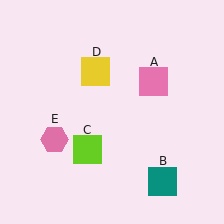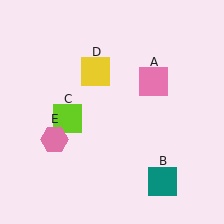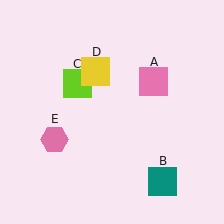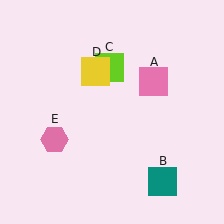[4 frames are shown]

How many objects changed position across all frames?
1 object changed position: lime square (object C).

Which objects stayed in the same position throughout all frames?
Pink square (object A) and teal square (object B) and yellow square (object D) and pink hexagon (object E) remained stationary.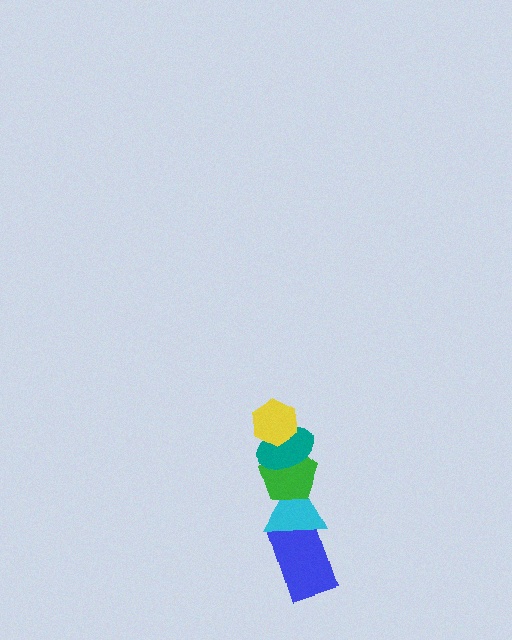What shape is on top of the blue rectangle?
The cyan triangle is on top of the blue rectangle.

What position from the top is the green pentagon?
The green pentagon is 3rd from the top.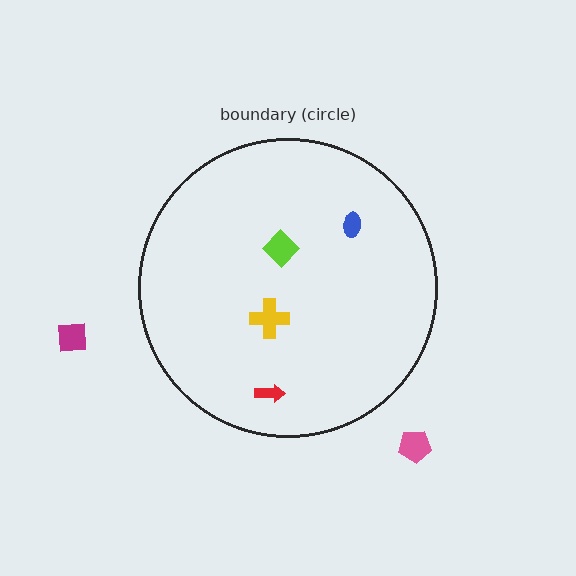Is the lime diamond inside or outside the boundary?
Inside.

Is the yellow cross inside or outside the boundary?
Inside.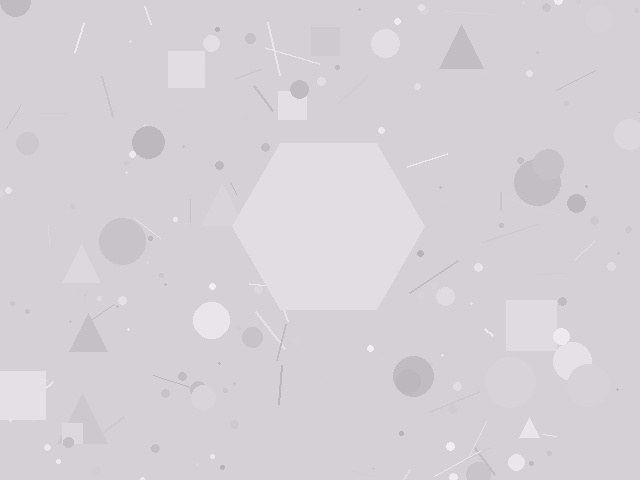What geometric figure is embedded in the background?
A hexagon is embedded in the background.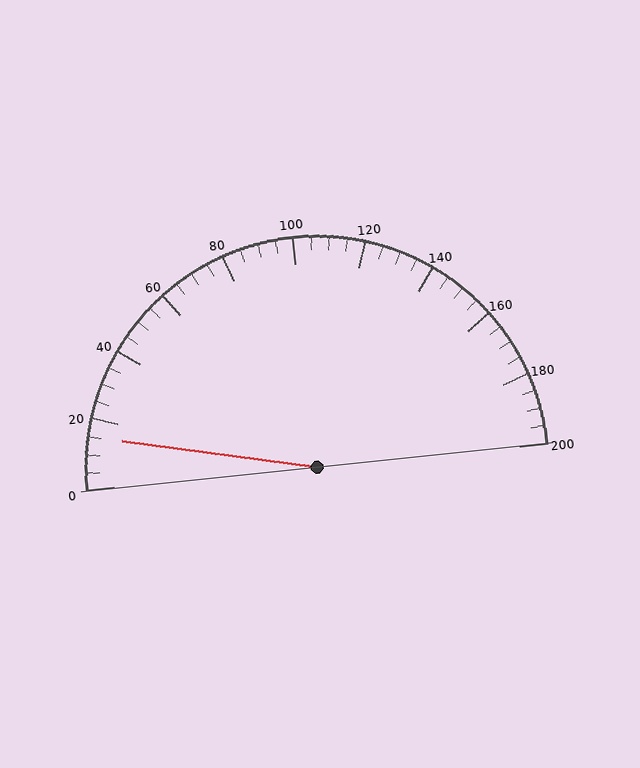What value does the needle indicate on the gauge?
The needle indicates approximately 15.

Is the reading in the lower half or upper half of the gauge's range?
The reading is in the lower half of the range (0 to 200).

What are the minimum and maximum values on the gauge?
The gauge ranges from 0 to 200.